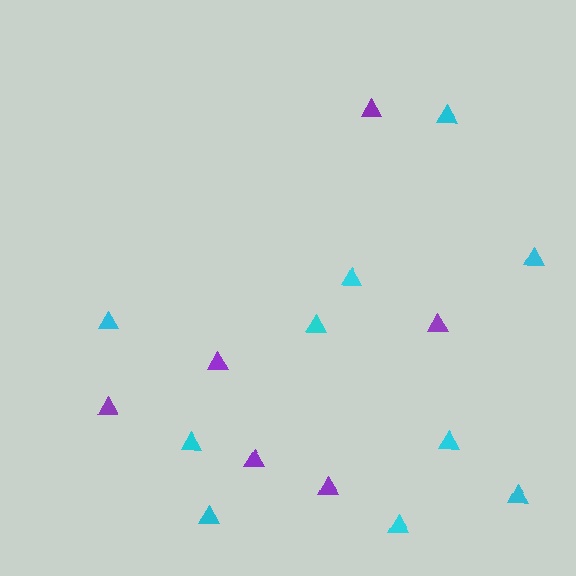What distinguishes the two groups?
There are 2 groups: one group of purple triangles (6) and one group of cyan triangles (10).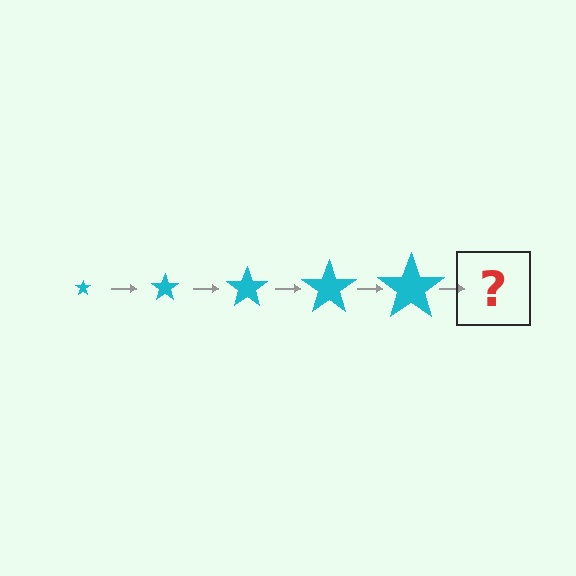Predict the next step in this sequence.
The next step is a cyan star, larger than the previous one.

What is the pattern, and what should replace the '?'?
The pattern is that the star gets progressively larger each step. The '?' should be a cyan star, larger than the previous one.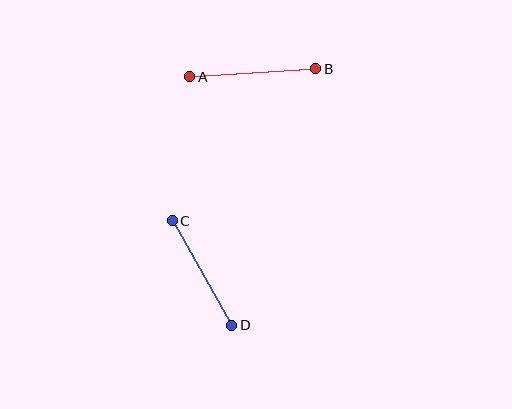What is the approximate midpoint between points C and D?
The midpoint is at approximately (202, 273) pixels.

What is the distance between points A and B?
The distance is approximately 126 pixels.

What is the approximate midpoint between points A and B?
The midpoint is at approximately (253, 73) pixels.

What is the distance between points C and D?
The distance is approximately 120 pixels.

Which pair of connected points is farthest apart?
Points A and B are farthest apart.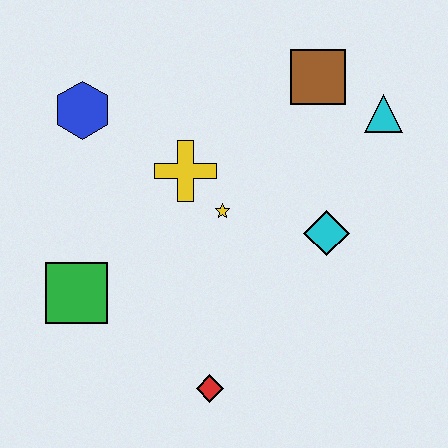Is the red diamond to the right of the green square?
Yes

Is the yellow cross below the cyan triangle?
Yes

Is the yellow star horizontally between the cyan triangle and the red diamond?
Yes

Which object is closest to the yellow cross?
The yellow star is closest to the yellow cross.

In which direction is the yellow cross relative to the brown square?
The yellow cross is to the left of the brown square.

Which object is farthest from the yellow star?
The cyan triangle is farthest from the yellow star.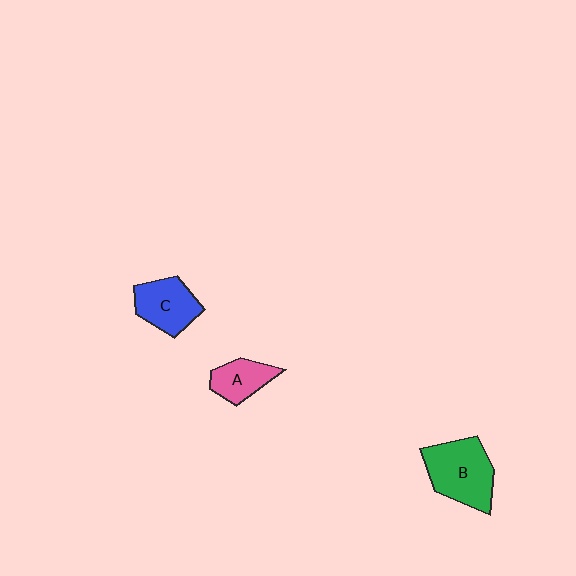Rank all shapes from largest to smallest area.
From largest to smallest: B (green), C (blue), A (pink).